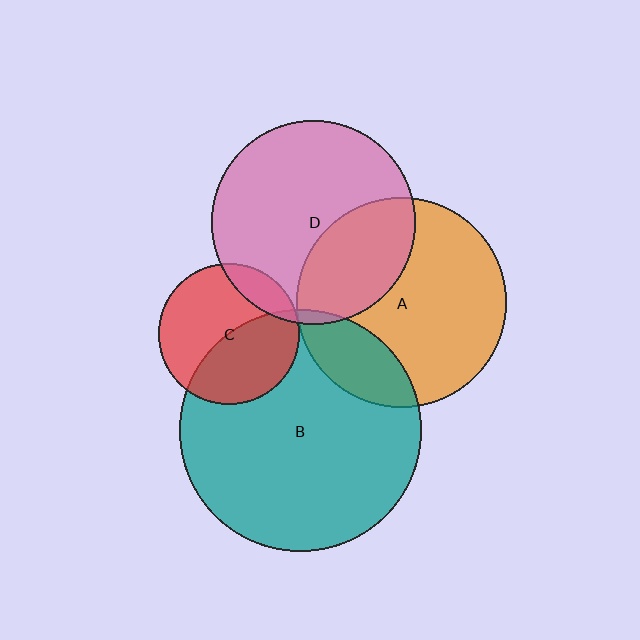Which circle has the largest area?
Circle B (teal).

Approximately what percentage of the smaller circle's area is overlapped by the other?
Approximately 5%.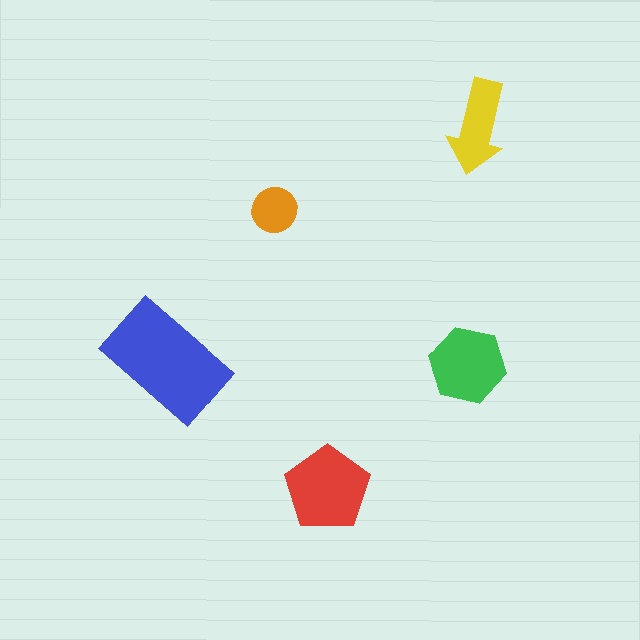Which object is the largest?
The blue rectangle.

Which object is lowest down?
The red pentagon is bottommost.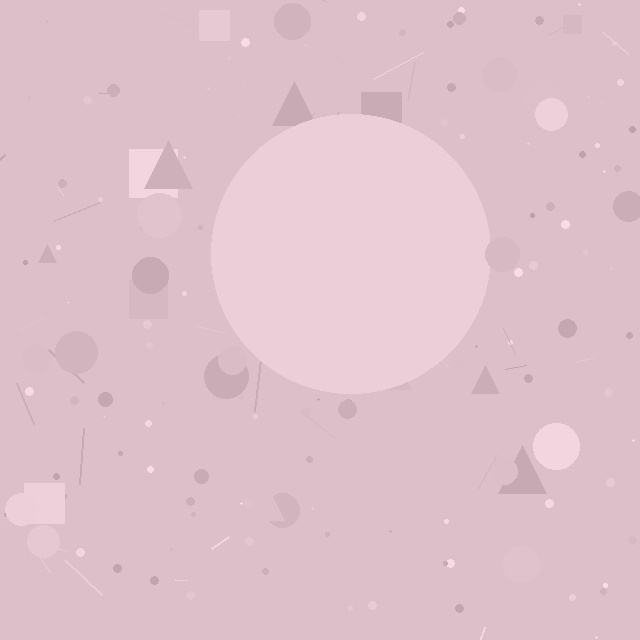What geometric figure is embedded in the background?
A circle is embedded in the background.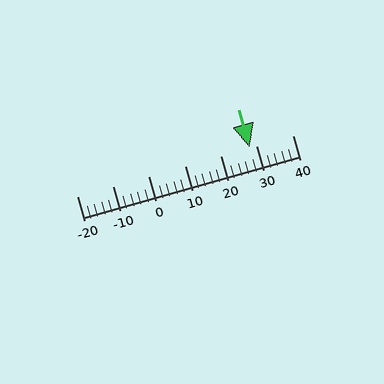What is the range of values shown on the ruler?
The ruler shows values from -20 to 40.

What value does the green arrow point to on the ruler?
The green arrow points to approximately 28.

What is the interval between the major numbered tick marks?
The major tick marks are spaced 10 units apart.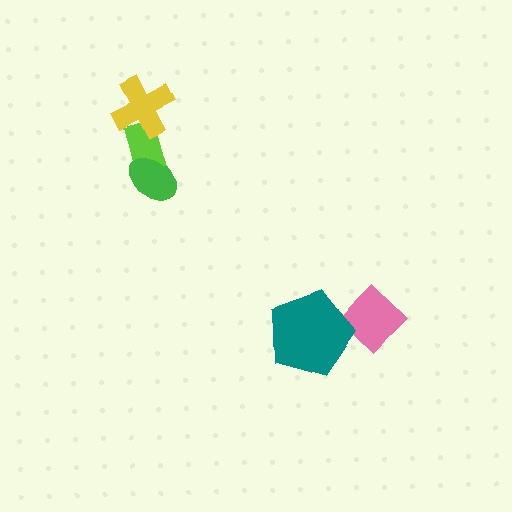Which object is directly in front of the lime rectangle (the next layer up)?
The green ellipse is directly in front of the lime rectangle.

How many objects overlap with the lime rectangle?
2 objects overlap with the lime rectangle.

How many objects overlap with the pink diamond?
1 object overlaps with the pink diamond.